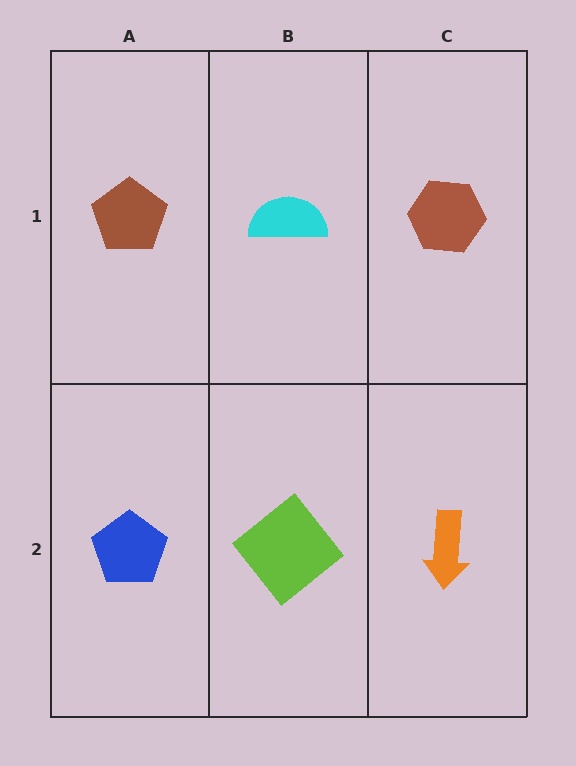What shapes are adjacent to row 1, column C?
An orange arrow (row 2, column C), a cyan semicircle (row 1, column B).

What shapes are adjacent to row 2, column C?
A brown hexagon (row 1, column C), a lime diamond (row 2, column B).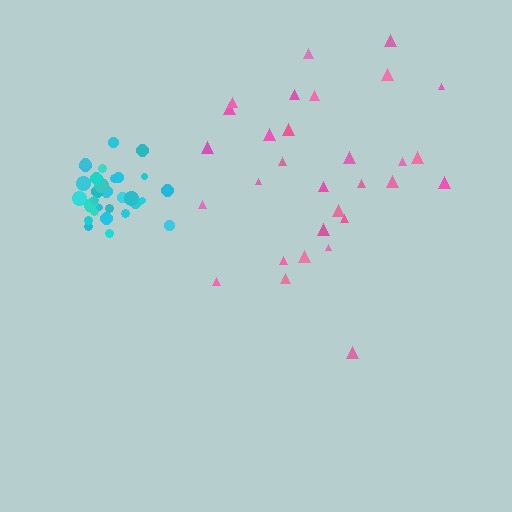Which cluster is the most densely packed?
Cyan.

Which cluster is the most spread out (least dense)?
Pink.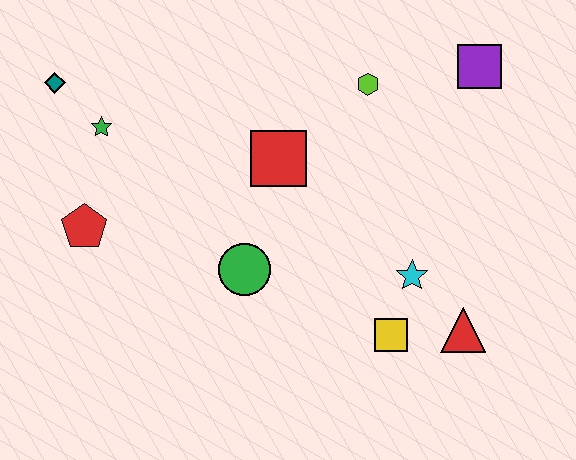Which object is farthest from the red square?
The red triangle is farthest from the red square.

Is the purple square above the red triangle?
Yes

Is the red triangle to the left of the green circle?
No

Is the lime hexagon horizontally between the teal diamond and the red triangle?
Yes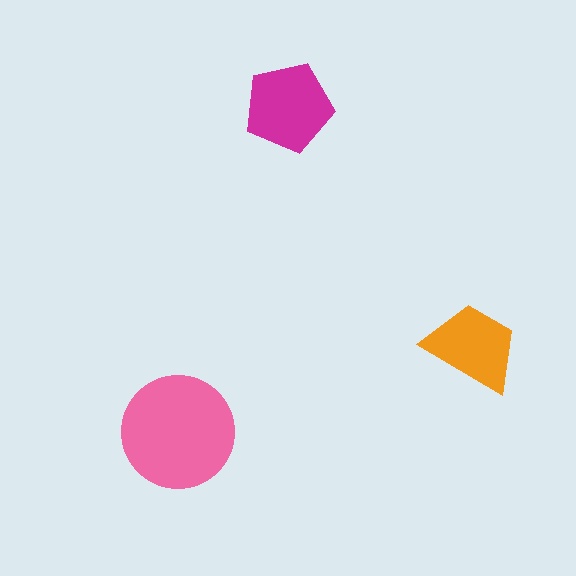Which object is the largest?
The pink circle.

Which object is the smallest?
The orange trapezoid.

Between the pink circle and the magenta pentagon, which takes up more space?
The pink circle.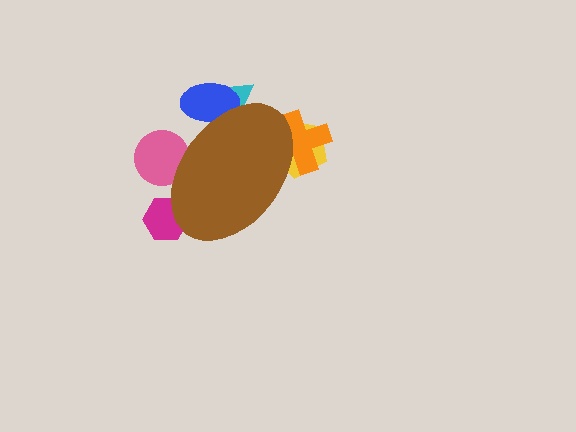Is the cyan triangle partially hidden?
Yes, the cyan triangle is partially hidden behind the brown ellipse.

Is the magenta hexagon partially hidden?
Yes, the magenta hexagon is partially hidden behind the brown ellipse.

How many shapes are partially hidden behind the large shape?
6 shapes are partially hidden.